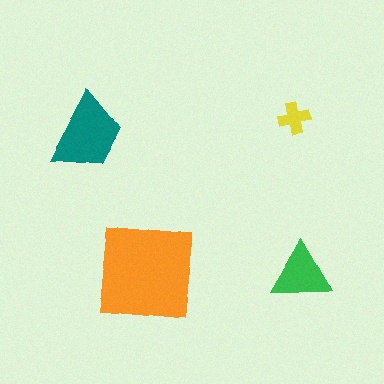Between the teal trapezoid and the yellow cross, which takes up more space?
The teal trapezoid.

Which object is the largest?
The orange square.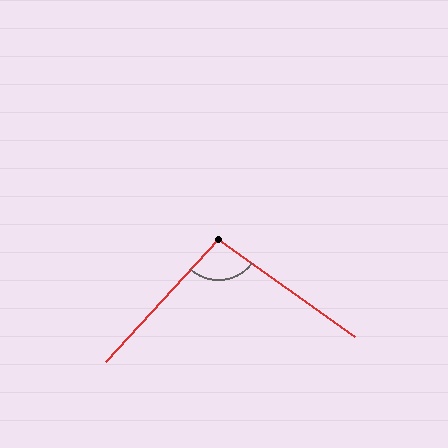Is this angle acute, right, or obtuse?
It is obtuse.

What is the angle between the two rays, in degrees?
Approximately 97 degrees.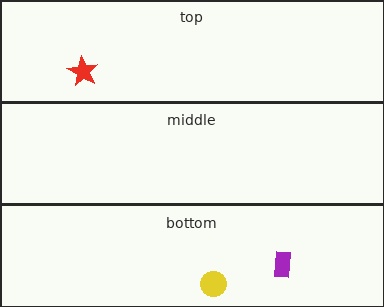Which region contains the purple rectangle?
The bottom region.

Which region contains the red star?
The top region.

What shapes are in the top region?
The red star.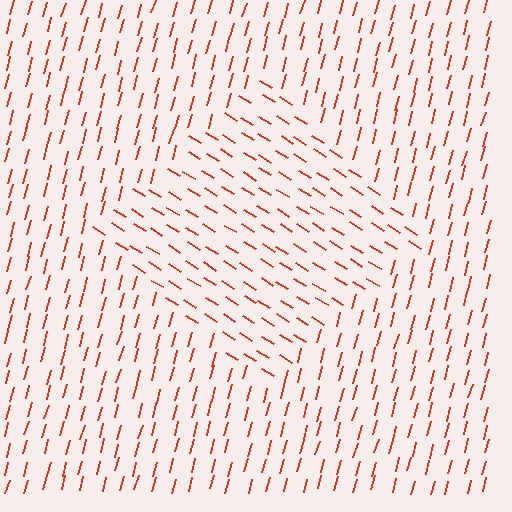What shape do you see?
I see a diamond.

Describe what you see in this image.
The image is filled with small red line segments. A diamond region in the image has lines oriented differently from the surrounding lines, creating a visible texture boundary.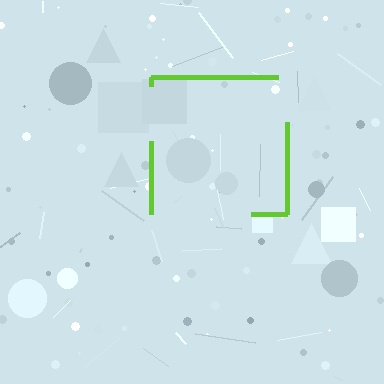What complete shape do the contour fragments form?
The contour fragments form a square.